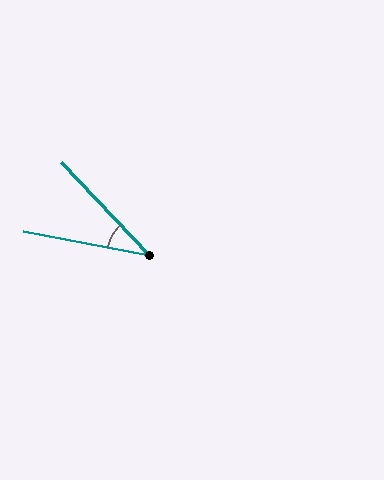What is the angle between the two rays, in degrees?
Approximately 36 degrees.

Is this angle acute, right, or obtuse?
It is acute.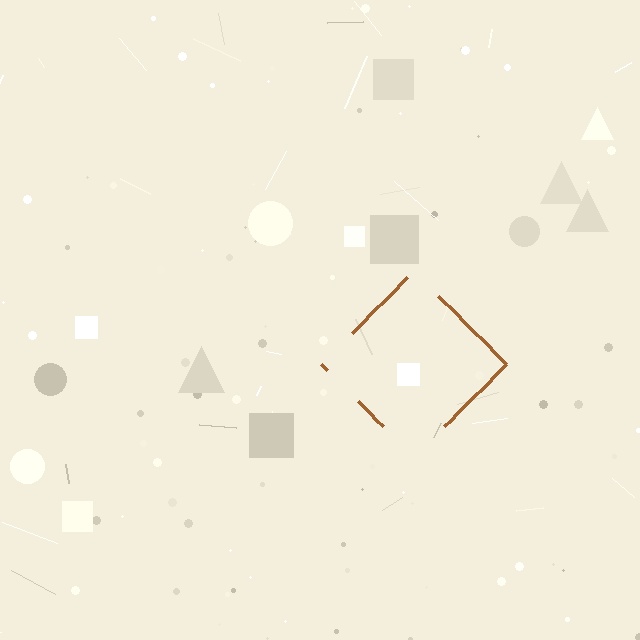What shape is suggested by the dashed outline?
The dashed outline suggests a diamond.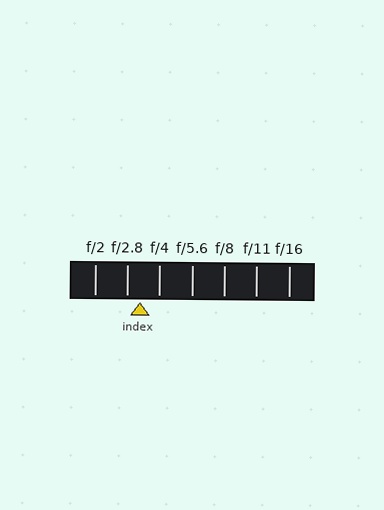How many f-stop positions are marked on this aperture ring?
There are 7 f-stop positions marked.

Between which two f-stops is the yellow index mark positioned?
The index mark is between f/2.8 and f/4.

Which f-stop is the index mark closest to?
The index mark is closest to f/2.8.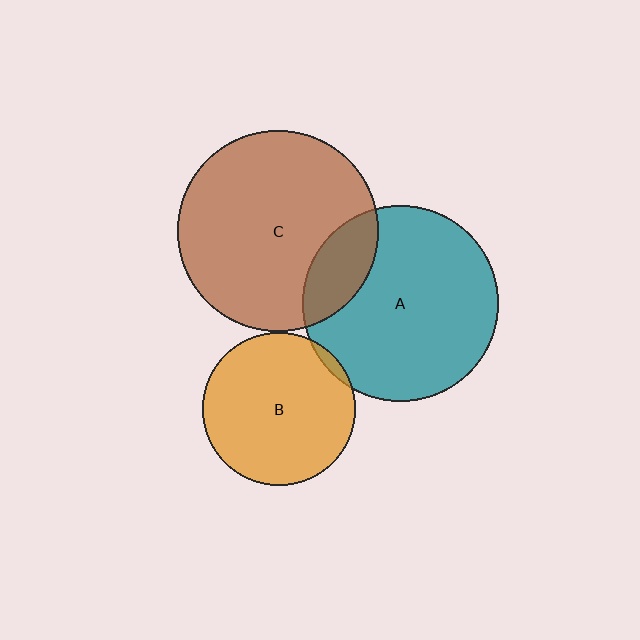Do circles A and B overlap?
Yes.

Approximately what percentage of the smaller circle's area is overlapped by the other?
Approximately 5%.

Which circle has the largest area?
Circle C (brown).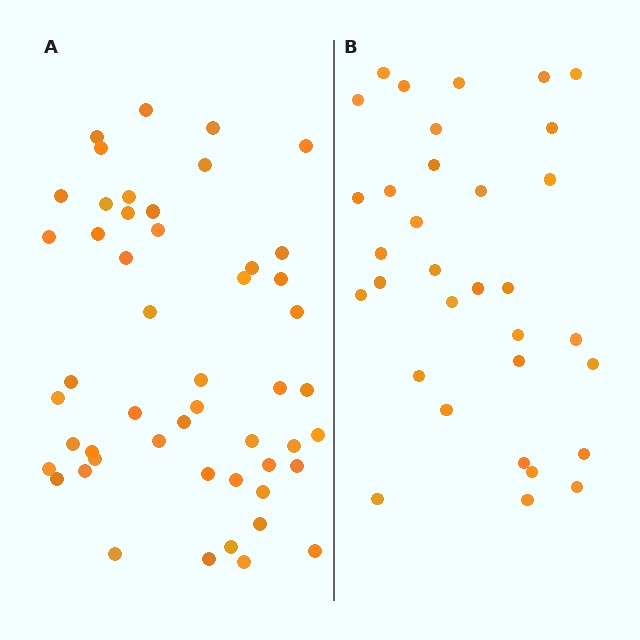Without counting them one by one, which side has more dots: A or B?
Region A (the left region) has more dots.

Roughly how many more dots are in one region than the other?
Region A has approximately 15 more dots than region B.